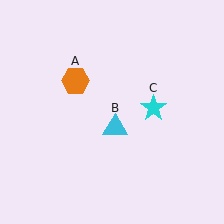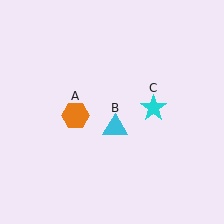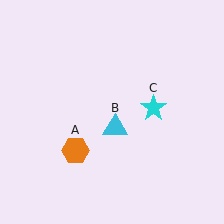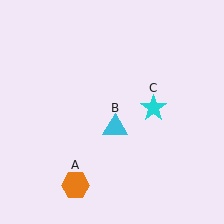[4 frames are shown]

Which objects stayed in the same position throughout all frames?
Cyan triangle (object B) and cyan star (object C) remained stationary.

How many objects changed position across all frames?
1 object changed position: orange hexagon (object A).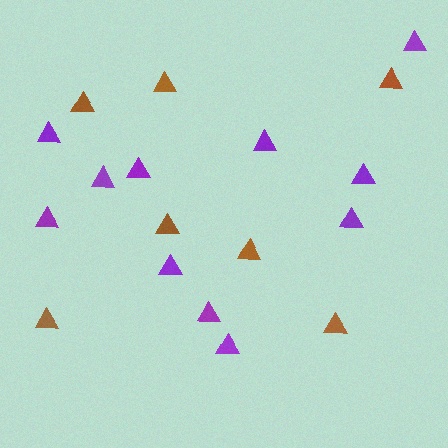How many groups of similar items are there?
There are 2 groups: one group of brown triangles (7) and one group of purple triangles (11).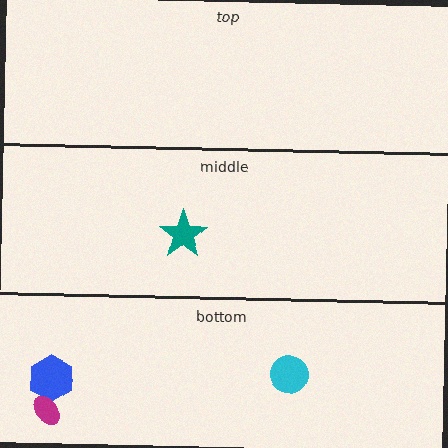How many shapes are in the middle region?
1.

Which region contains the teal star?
The middle region.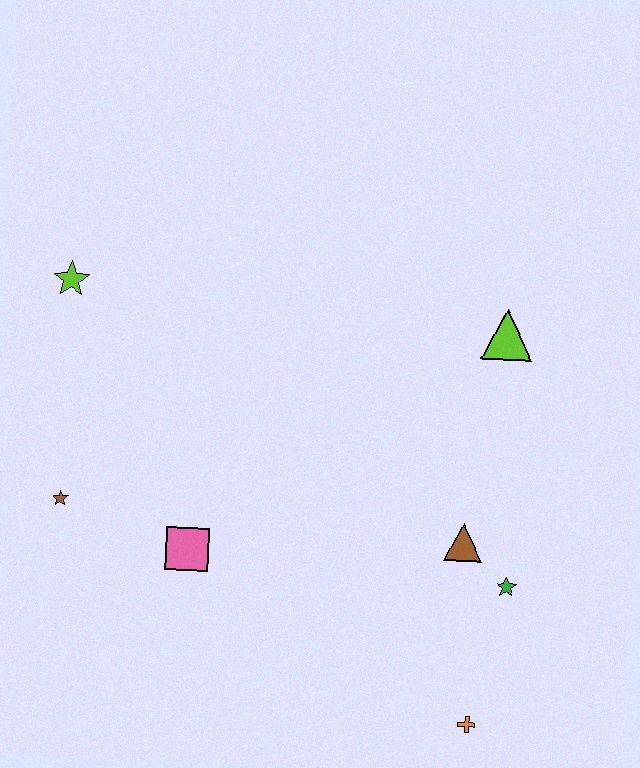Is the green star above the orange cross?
Yes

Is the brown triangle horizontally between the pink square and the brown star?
No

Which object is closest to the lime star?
The brown star is closest to the lime star.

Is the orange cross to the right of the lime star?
Yes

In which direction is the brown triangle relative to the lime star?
The brown triangle is to the right of the lime star.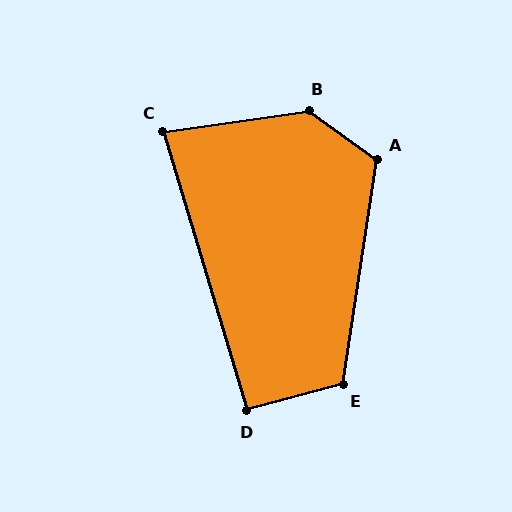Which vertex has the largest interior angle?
B, at approximately 136 degrees.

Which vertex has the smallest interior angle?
C, at approximately 82 degrees.